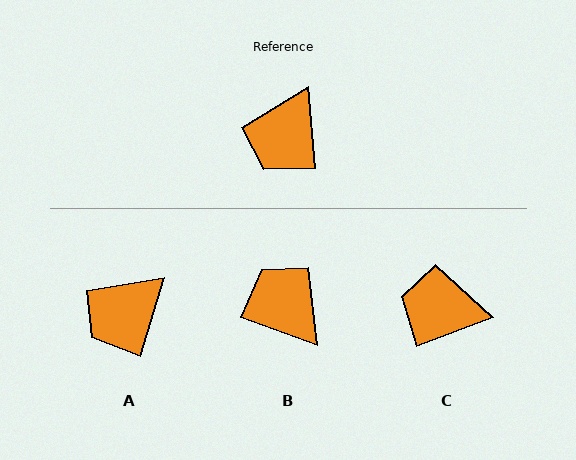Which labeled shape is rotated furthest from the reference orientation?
B, about 114 degrees away.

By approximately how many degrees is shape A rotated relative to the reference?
Approximately 22 degrees clockwise.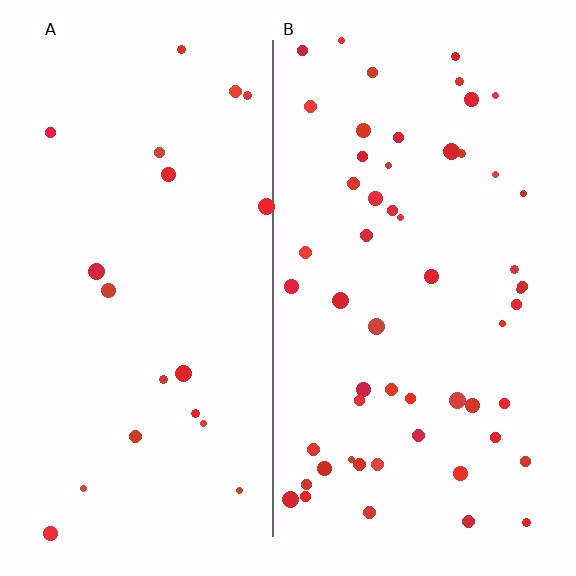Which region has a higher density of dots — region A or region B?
B (the right).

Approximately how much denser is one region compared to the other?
Approximately 2.7× — region B over region A.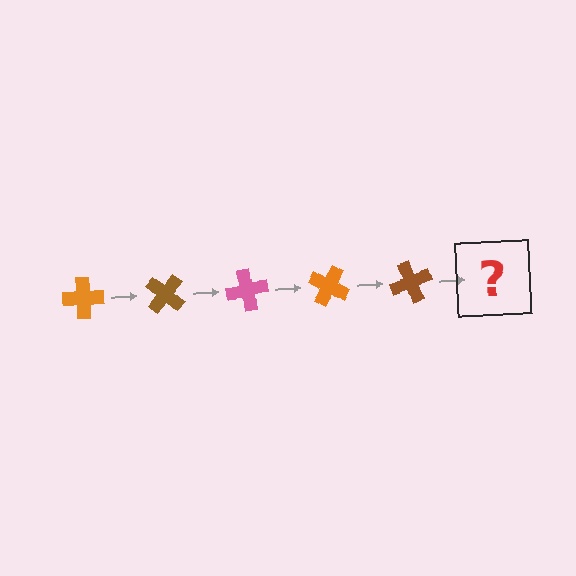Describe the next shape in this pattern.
It should be a pink cross, rotated 200 degrees from the start.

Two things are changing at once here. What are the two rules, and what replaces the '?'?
The two rules are that it rotates 40 degrees each step and the color cycles through orange, brown, and pink. The '?' should be a pink cross, rotated 200 degrees from the start.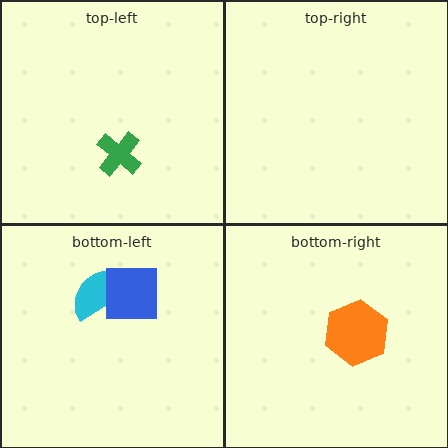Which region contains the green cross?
The top-left region.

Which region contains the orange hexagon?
The bottom-right region.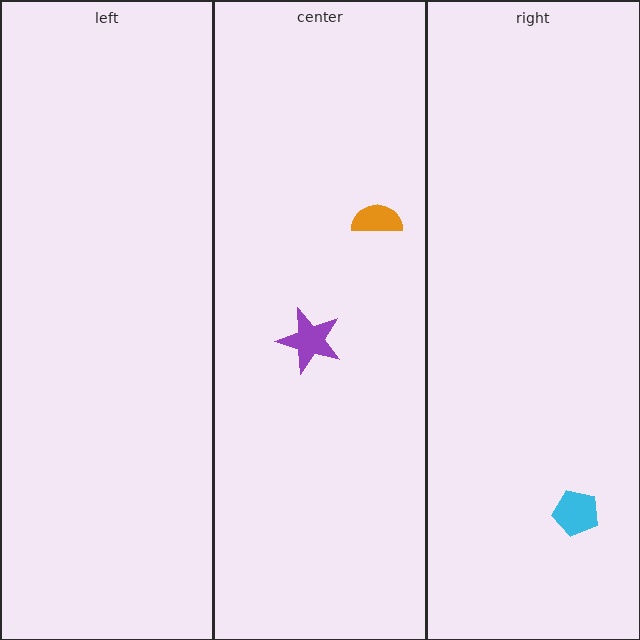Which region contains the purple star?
The center region.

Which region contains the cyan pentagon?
The right region.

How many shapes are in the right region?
1.